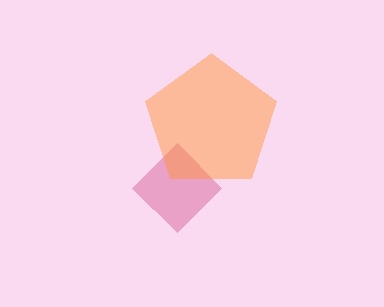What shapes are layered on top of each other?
The layered shapes are: a pink diamond, an orange pentagon.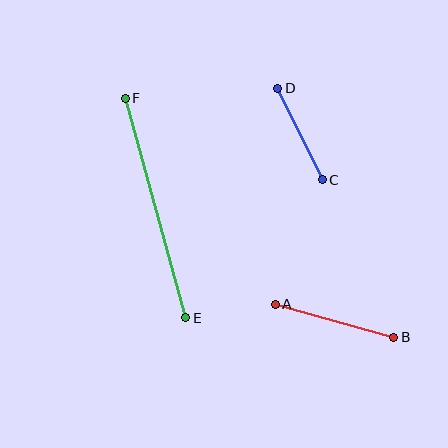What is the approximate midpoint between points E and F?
The midpoint is at approximately (156, 208) pixels.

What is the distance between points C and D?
The distance is approximately 102 pixels.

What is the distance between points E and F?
The distance is approximately 228 pixels.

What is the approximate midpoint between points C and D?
The midpoint is at approximately (300, 134) pixels.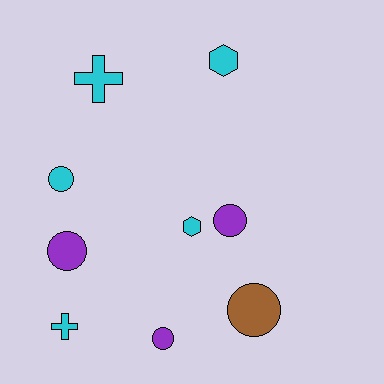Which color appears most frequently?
Cyan, with 5 objects.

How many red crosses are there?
There are no red crosses.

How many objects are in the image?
There are 9 objects.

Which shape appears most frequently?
Circle, with 5 objects.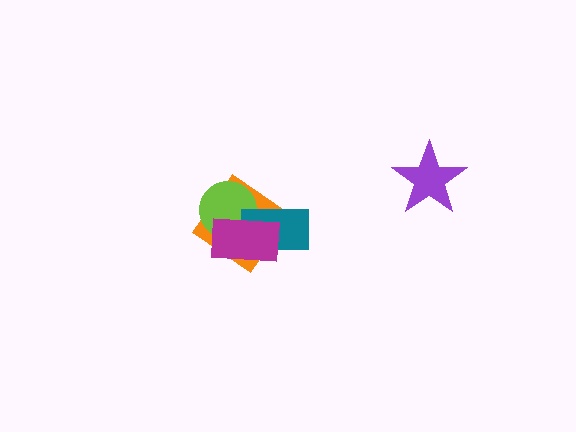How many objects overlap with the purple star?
0 objects overlap with the purple star.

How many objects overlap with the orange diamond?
3 objects overlap with the orange diamond.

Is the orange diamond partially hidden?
Yes, it is partially covered by another shape.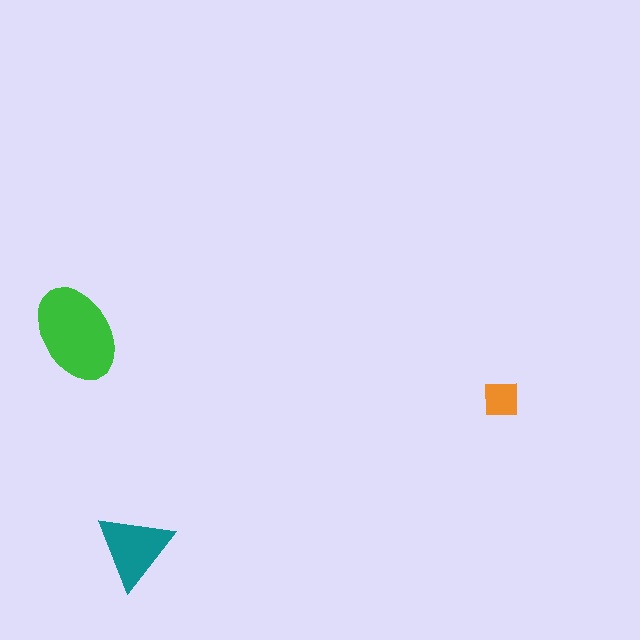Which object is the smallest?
The orange square.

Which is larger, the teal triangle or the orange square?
The teal triangle.